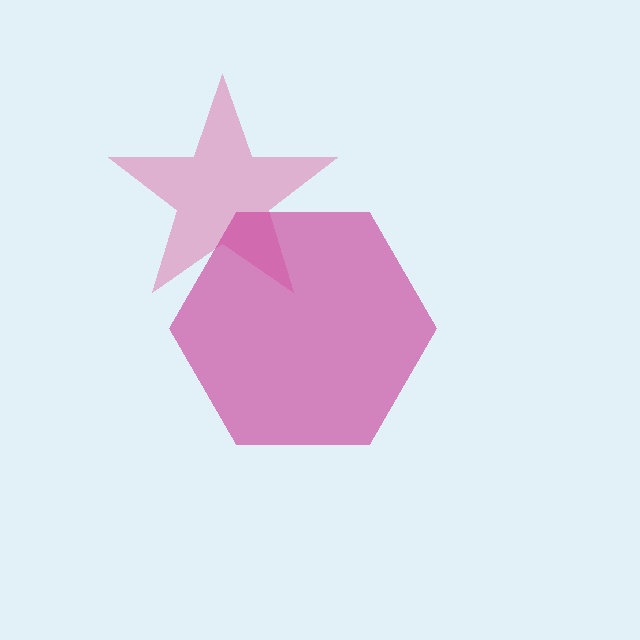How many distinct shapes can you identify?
There are 2 distinct shapes: a pink star, a magenta hexagon.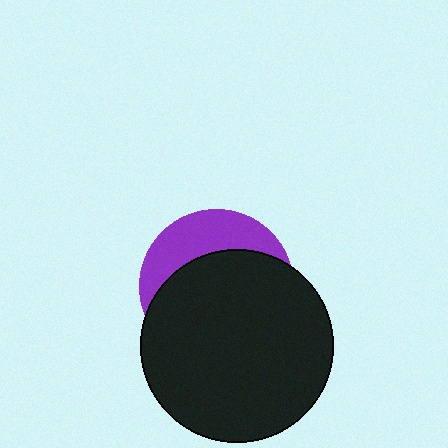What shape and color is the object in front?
The object in front is a black circle.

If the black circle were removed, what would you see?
You would see the complete purple circle.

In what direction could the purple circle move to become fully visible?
The purple circle could move up. That would shift it out from behind the black circle entirely.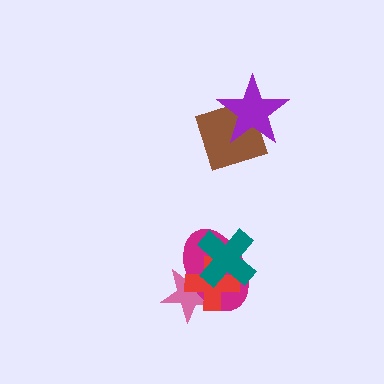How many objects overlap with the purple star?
1 object overlaps with the purple star.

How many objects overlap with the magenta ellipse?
3 objects overlap with the magenta ellipse.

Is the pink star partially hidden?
Yes, it is partially covered by another shape.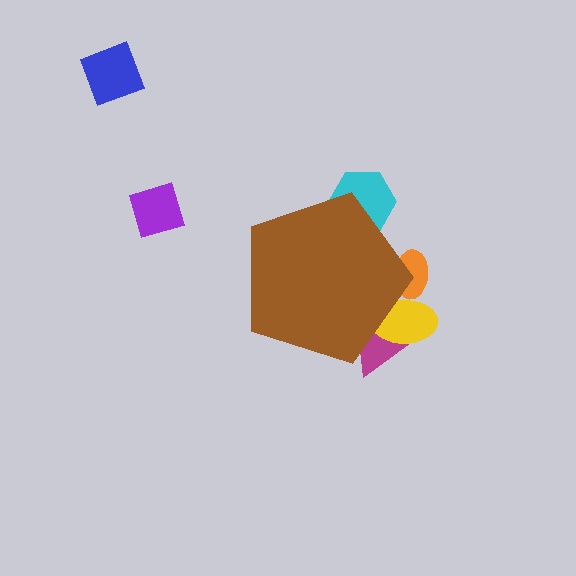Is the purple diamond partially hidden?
No, the purple diamond is fully visible.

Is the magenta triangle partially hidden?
Yes, the magenta triangle is partially hidden behind the brown pentagon.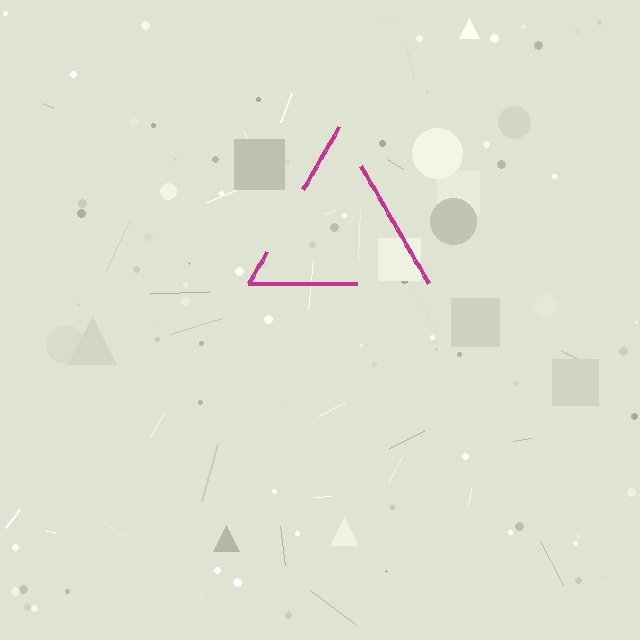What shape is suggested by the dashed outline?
The dashed outline suggests a triangle.